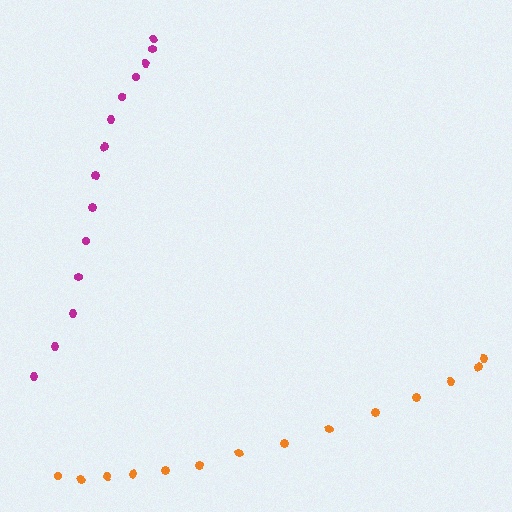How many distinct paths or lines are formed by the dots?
There are 2 distinct paths.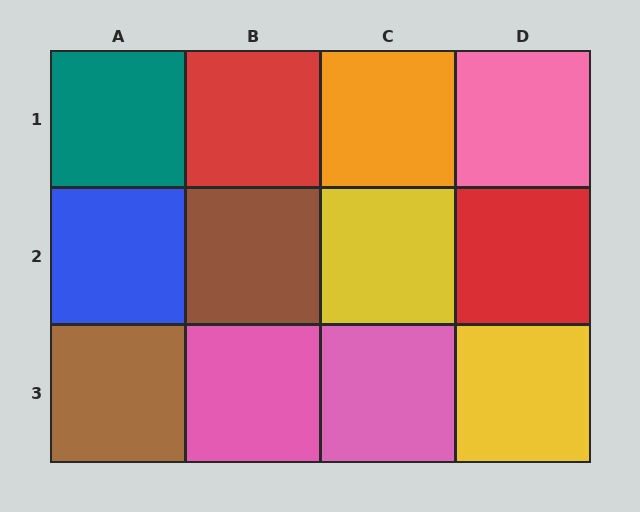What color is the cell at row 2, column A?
Blue.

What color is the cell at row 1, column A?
Teal.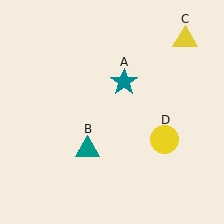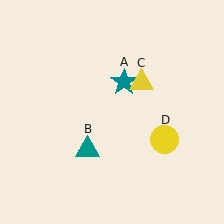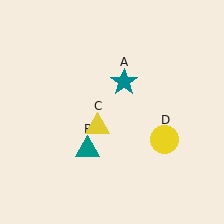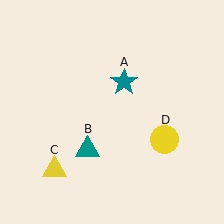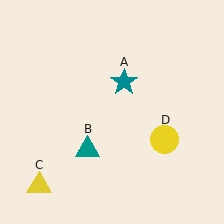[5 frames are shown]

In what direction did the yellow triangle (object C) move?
The yellow triangle (object C) moved down and to the left.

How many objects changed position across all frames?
1 object changed position: yellow triangle (object C).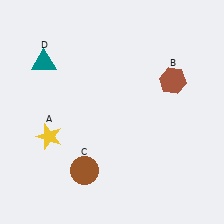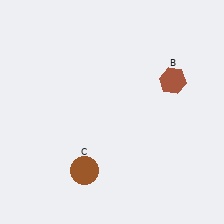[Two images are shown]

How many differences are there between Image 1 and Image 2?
There are 2 differences between the two images.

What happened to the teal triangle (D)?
The teal triangle (D) was removed in Image 2. It was in the top-left area of Image 1.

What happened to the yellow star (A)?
The yellow star (A) was removed in Image 2. It was in the bottom-left area of Image 1.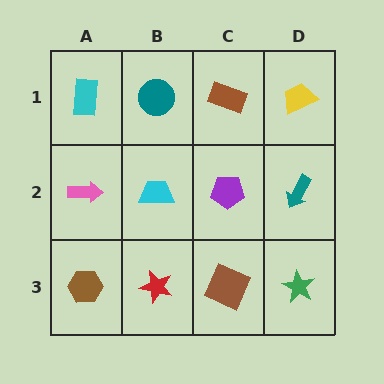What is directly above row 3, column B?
A cyan trapezoid.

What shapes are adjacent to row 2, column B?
A teal circle (row 1, column B), a red star (row 3, column B), a pink arrow (row 2, column A), a purple pentagon (row 2, column C).